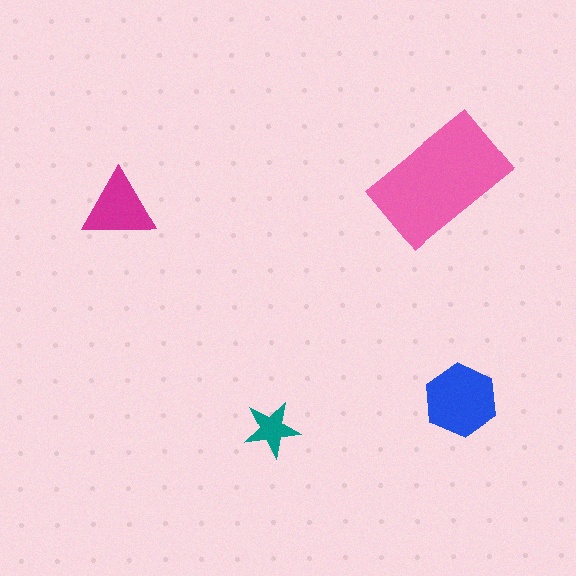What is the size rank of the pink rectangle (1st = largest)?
1st.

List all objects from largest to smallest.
The pink rectangle, the blue hexagon, the magenta triangle, the teal star.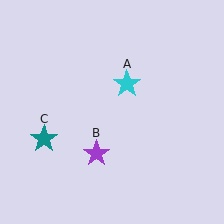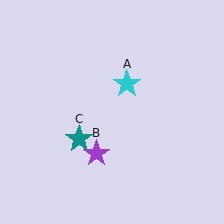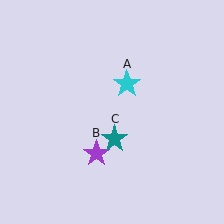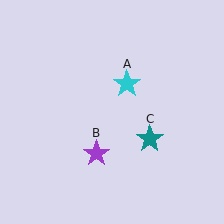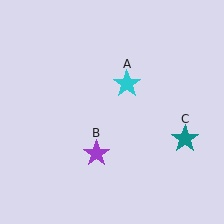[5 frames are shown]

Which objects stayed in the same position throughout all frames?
Cyan star (object A) and purple star (object B) remained stationary.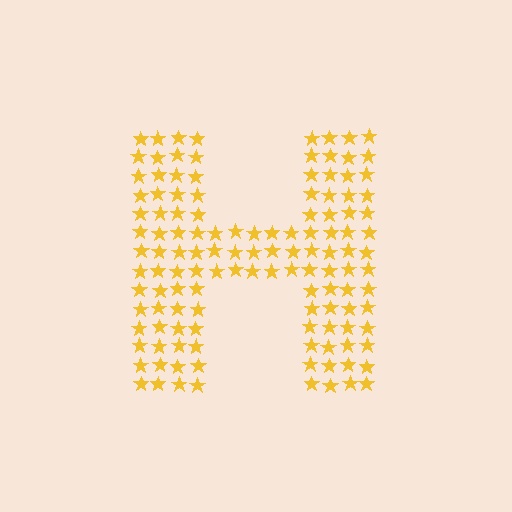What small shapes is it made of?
It is made of small stars.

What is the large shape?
The large shape is the letter H.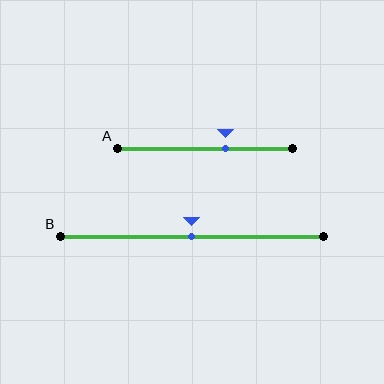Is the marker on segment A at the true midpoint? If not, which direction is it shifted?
No, the marker on segment A is shifted to the right by about 12% of the segment length.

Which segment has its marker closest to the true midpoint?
Segment B has its marker closest to the true midpoint.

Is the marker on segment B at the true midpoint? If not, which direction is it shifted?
Yes, the marker on segment B is at the true midpoint.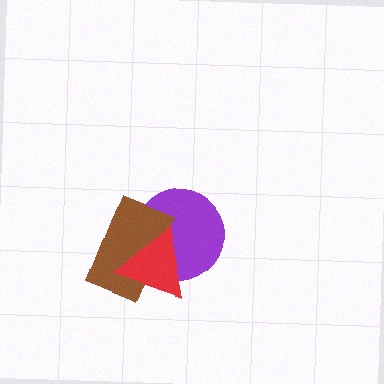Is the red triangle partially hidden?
No, no other shape covers it.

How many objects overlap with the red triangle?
2 objects overlap with the red triangle.